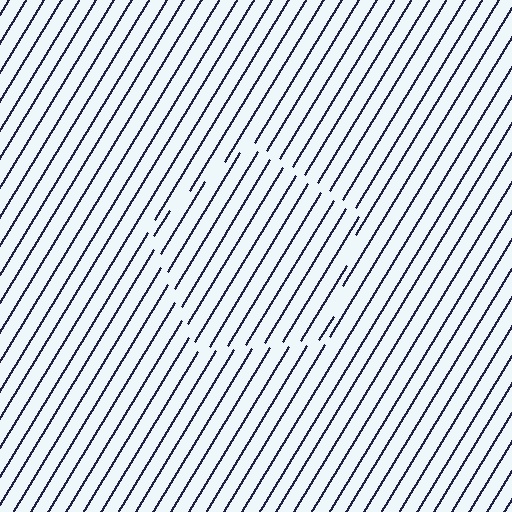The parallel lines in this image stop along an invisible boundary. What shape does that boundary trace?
An illusory pentagon. The interior of the shape contains the same grating, shifted by half a period — the contour is defined by the phase discontinuity where line-ends from the inner and outer gratings abut.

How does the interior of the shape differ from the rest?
The interior of the shape contains the same grating, shifted by half a period — the contour is defined by the phase discontinuity where line-ends from the inner and outer gratings abut.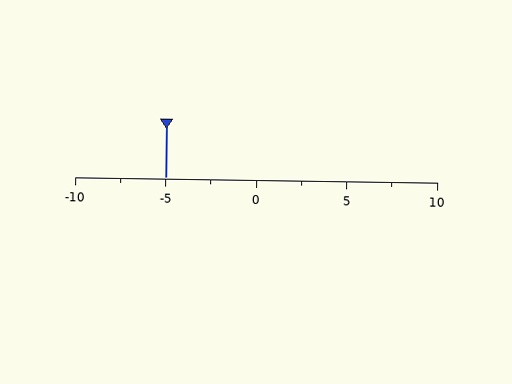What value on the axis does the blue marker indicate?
The marker indicates approximately -5.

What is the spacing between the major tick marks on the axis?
The major ticks are spaced 5 apart.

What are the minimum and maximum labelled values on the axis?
The axis runs from -10 to 10.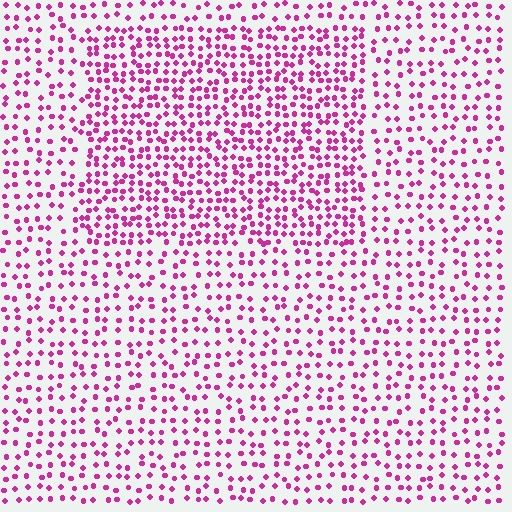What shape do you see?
I see a rectangle.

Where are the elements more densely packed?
The elements are more densely packed inside the rectangle boundary.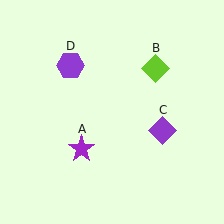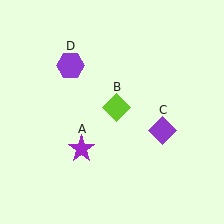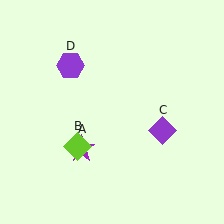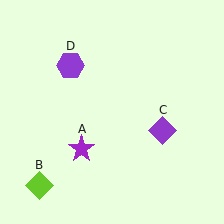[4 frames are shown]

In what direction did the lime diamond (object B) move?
The lime diamond (object B) moved down and to the left.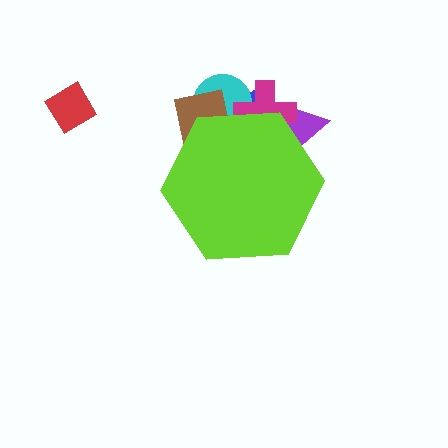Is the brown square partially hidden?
Yes, the brown square is partially hidden behind the lime hexagon.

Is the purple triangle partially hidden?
Yes, the purple triangle is partially hidden behind the lime hexagon.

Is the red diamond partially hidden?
No, the red diamond is fully visible.